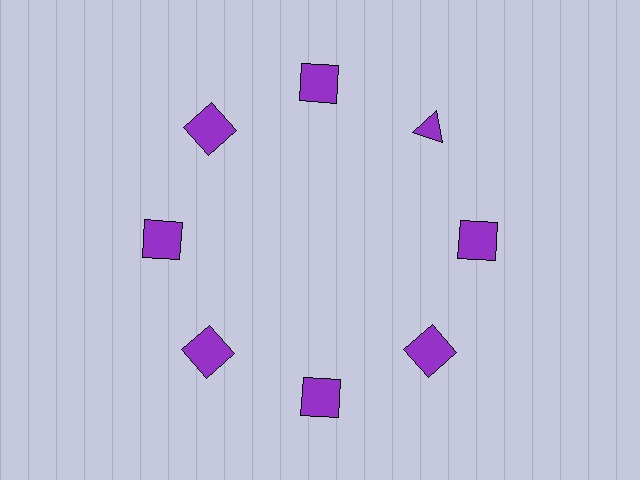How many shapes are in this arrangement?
There are 8 shapes arranged in a ring pattern.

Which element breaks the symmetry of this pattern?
The purple triangle at roughly the 2 o'clock position breaks the symmetry. All other shapes are purple squares.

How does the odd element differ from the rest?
It has a different shape: triangle instead of square.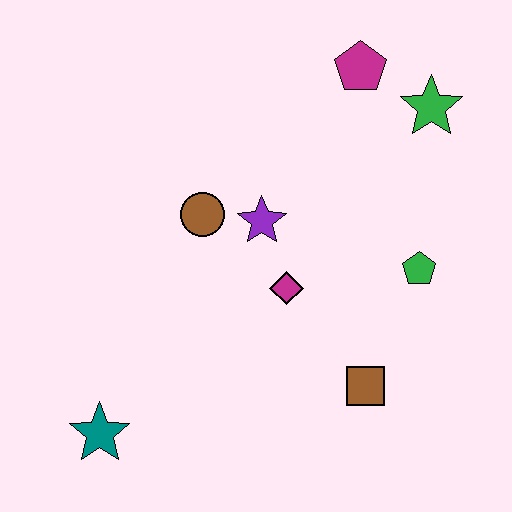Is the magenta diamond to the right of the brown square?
No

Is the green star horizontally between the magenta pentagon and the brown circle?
No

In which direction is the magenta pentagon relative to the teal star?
The magenta pentagon is above the teal star.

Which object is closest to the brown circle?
The purple star is closest to the brown circle.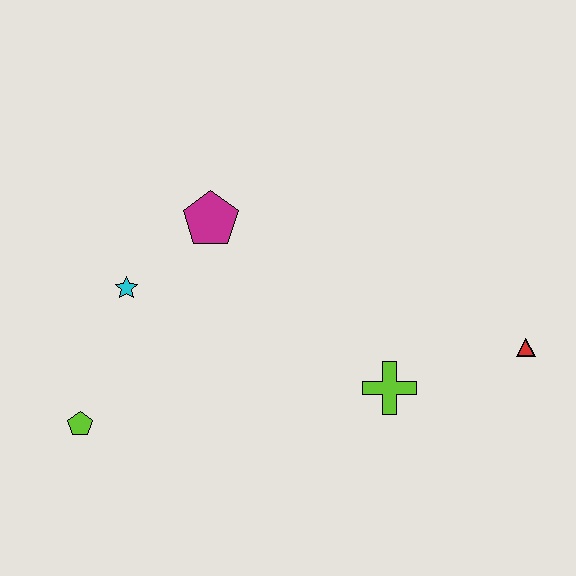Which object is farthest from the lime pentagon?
The red triangle is farthest from the lime pentagon.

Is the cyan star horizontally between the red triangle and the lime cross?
No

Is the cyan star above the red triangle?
Yes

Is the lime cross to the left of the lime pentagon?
No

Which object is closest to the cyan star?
The magenta pentagon is closest to the cyan star.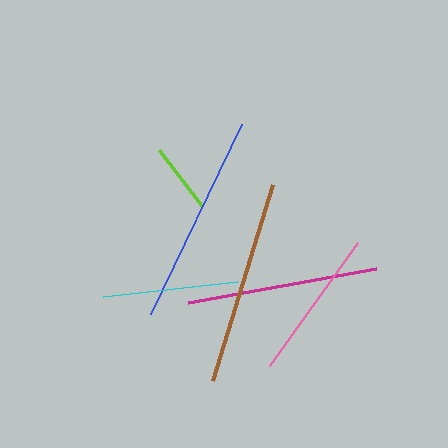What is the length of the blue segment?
The blue segment is approximately 210 pixels long.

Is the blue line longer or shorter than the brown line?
The blue line is longer than the brown line.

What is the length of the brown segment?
The brown segment is approximately 205 pixels long.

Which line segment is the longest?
The blue line is the longest at approximately 210 pixels.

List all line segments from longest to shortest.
From longest to shortest: blue, brown, magenta, pink, cyan, lime.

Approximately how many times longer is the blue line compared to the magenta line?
The blue line is approximately 1.1 times the length of the magenta line.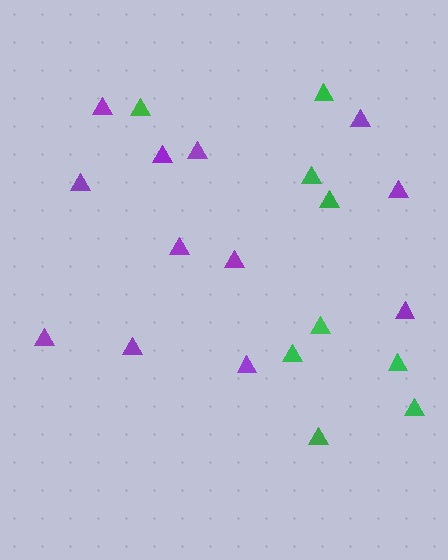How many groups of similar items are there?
There are 2 groups: one group of purple triangles (12) and one group of green triangles (9).